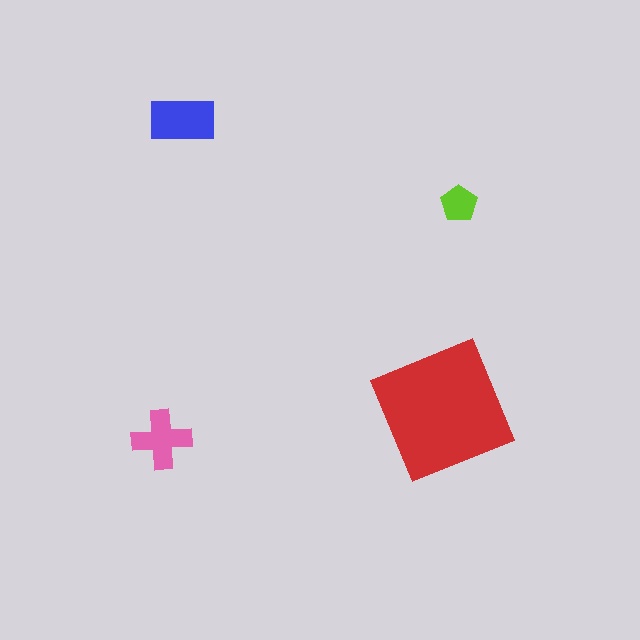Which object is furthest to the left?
The pink cross is leftmost.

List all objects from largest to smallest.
The red square, the blue rectangle, the pink cross, the lime pentagon.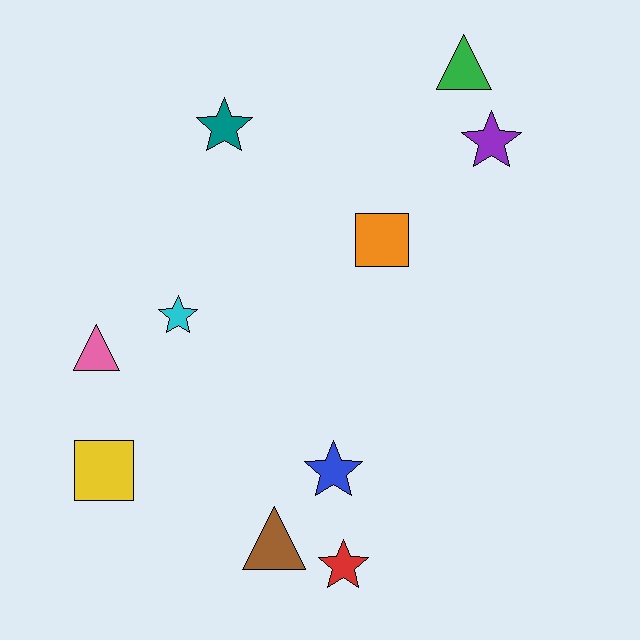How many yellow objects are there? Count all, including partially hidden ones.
There is 1 yellow object.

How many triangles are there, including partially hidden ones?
There are 3 triangles.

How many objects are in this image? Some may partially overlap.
There are 10 objects.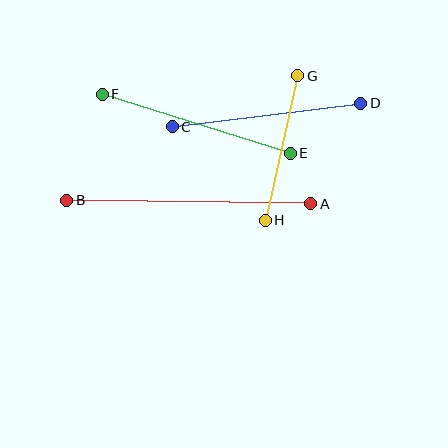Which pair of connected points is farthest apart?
Points A and B are farthest apart.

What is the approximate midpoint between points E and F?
The midpoint is at approximately (196, 124) pixels.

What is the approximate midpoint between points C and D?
The midpoint is at approximately (267, 115) pixels.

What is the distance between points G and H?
The distance is approximately 148 pixels.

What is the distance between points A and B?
The distance is approximately 244 pixels.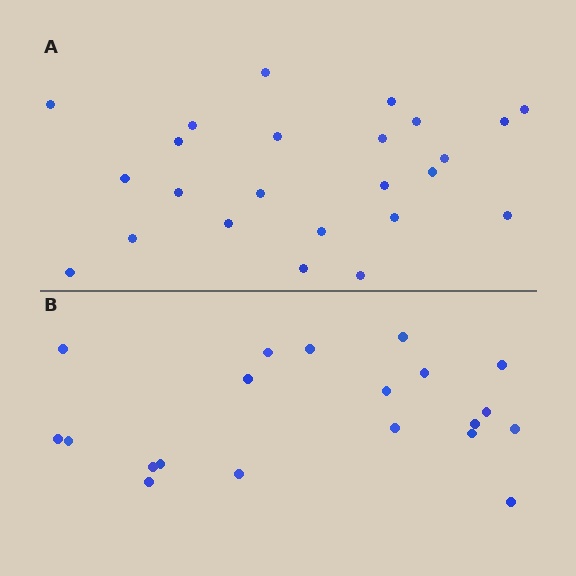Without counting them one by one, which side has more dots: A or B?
Region A (the top region) has more dots.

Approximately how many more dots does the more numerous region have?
Region A has about 4 more dots than region B.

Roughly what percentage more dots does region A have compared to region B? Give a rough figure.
About 20% more.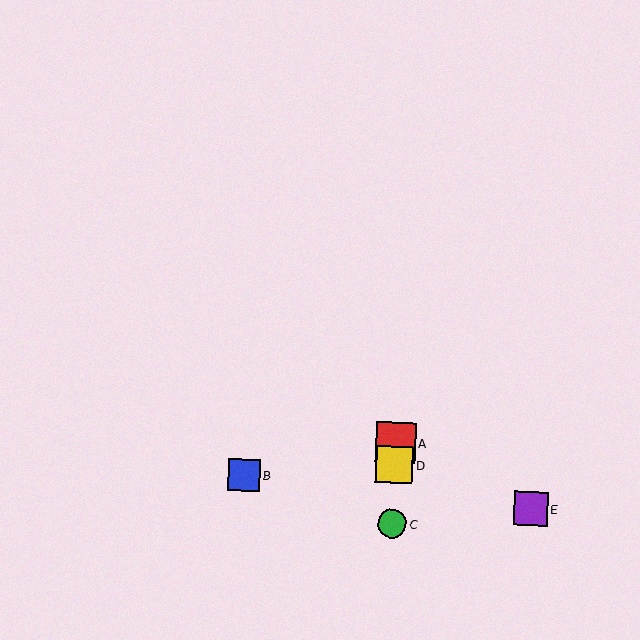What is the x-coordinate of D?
Object D is at x≈395.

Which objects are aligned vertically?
Objects A, C, D are aligned vertically.